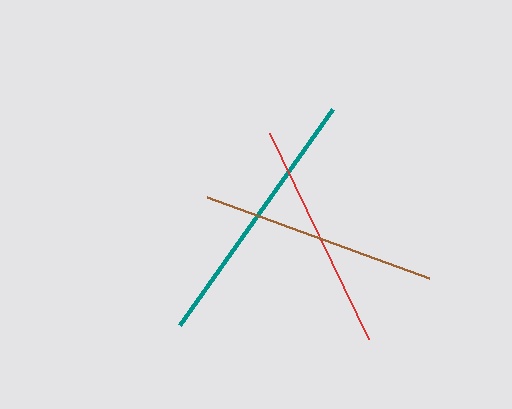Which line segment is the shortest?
The red line is the shortest at approximately 229 pixels.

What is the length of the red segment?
The red segment is approximately 229 pixels long.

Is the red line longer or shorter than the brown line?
The brown line is longer than the red line.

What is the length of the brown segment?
The brown segment is approximately 236 pixels long.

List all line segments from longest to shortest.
From longest to shortest: teal, brown, red.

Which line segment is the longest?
The teal line is the longest at approximately 265 pixels.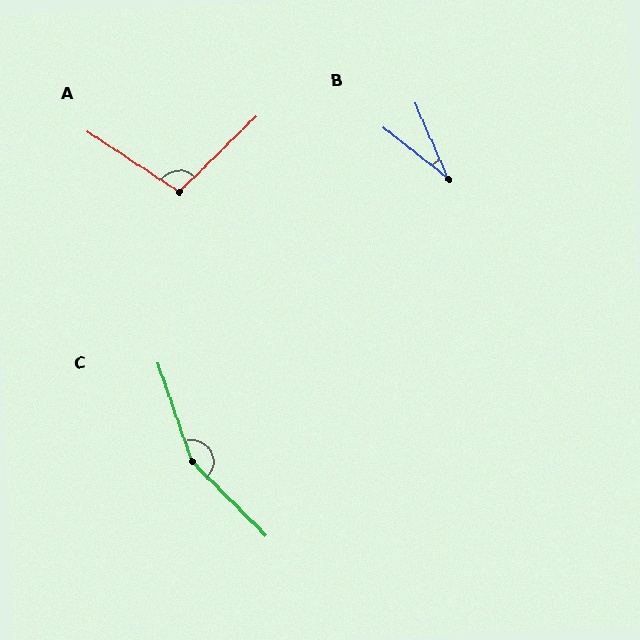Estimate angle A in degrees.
Approximately 102 degrees.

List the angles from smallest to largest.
B (28°), A (102°), C (154°).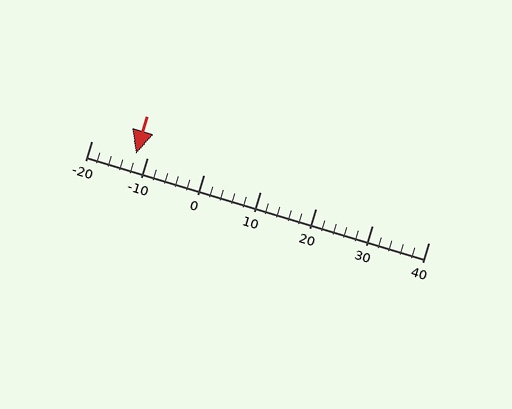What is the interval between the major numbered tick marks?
The major tick marks are spaced 10 units apart.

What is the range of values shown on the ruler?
The ruler shows values from -20 to 40.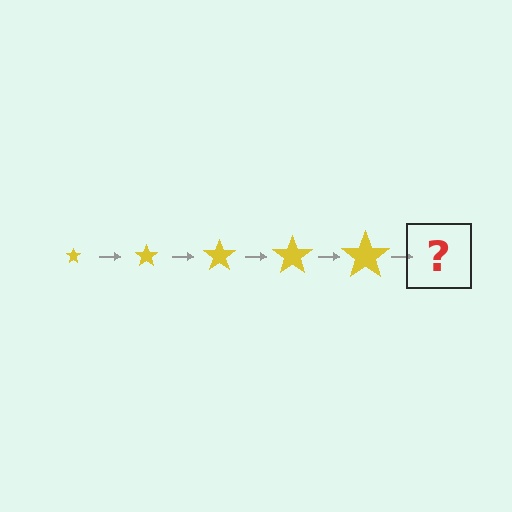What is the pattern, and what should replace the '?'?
The pattern is that the star gets progressively larger each step. The '?' should be a yellow star, larger than the previous one.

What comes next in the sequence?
The next element should be a yellow star, larger than the previous one.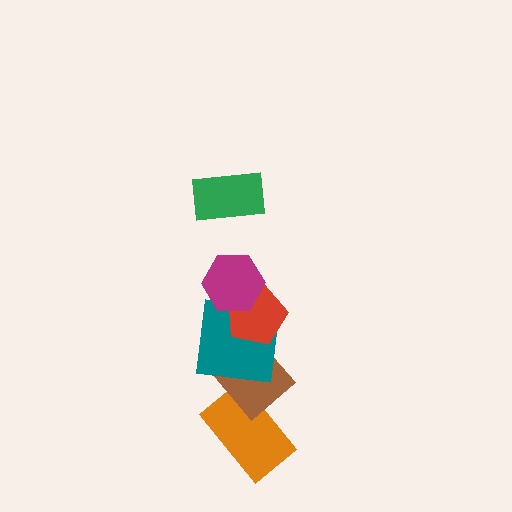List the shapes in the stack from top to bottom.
From top to bottom: the green rectangle, the magenta hexagon, the red pentagon, the teal square, the brown diamond, the orange rectangle.